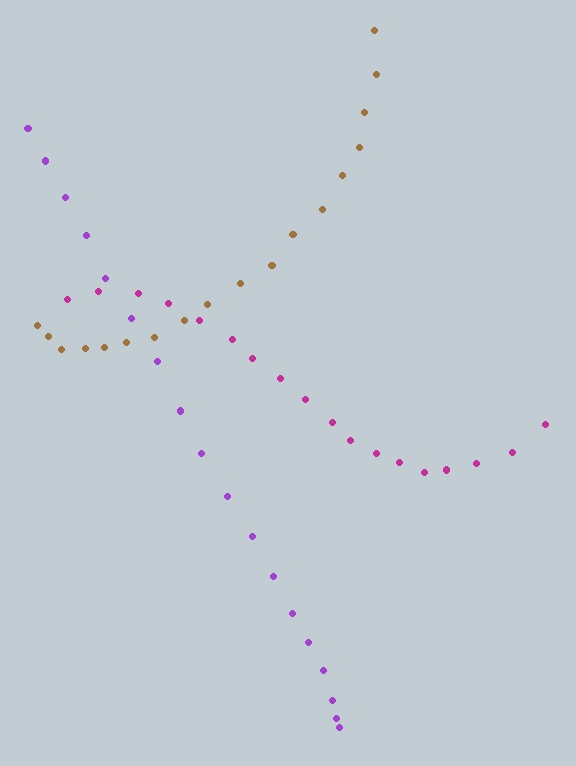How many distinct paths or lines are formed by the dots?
There are 3 distinct paths.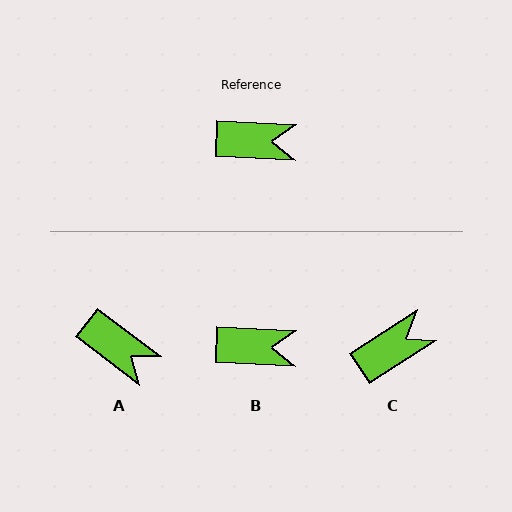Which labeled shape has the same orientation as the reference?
B.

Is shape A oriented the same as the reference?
No, it is off by about 35 degrees.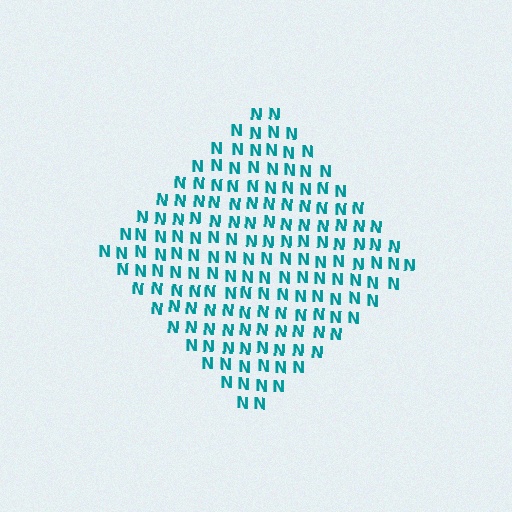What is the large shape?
The large shape is a diamond.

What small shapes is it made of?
It is made of small letter N's.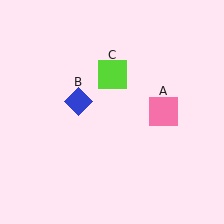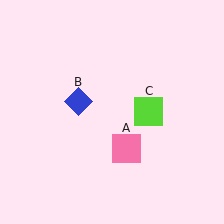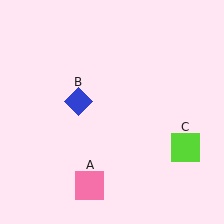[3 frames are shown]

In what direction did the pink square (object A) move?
The pink square (object A) moved down and to the left.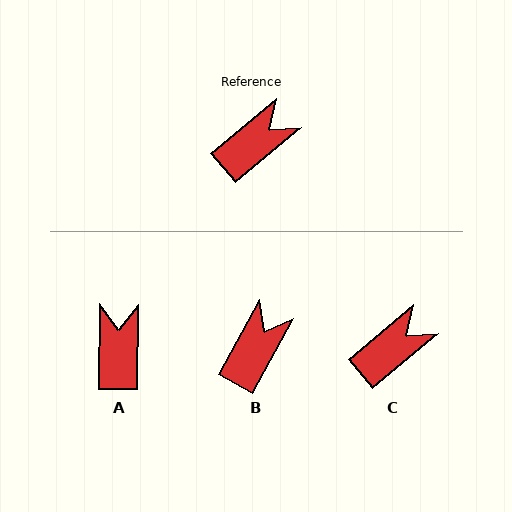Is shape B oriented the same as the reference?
No, it is off by about 21 degrees.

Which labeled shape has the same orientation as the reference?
C.